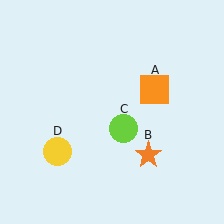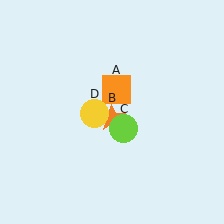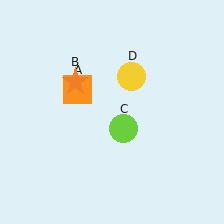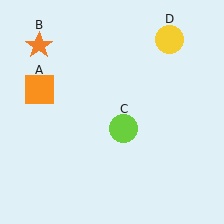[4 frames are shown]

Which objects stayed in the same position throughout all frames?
Lime circle (object C) remained stationary.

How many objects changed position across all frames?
3 objects changed position: orange square (object A), orange star (object B), yellow circle (object D).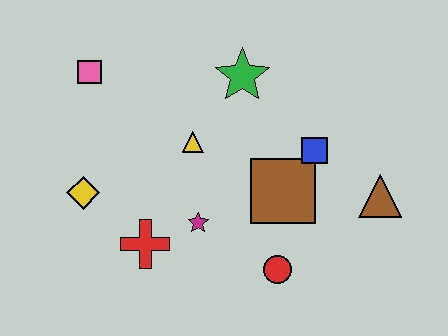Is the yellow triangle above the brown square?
Yes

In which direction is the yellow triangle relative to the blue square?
The yellow triangle is to the left of the blue square.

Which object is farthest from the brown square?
The pink square is farthest from the brown square.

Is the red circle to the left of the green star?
No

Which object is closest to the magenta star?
The red cross is closest to the magenta star.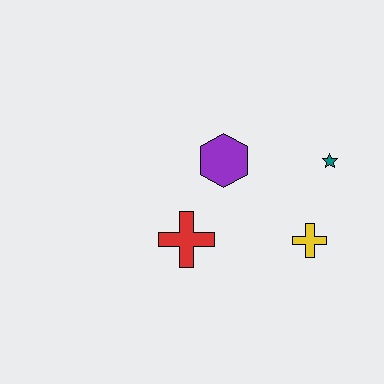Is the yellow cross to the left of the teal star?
Yes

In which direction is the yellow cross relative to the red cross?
The yellow cross is to the right of the red cross.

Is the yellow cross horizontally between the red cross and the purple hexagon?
No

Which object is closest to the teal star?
The yellow cross is closest to the teal star.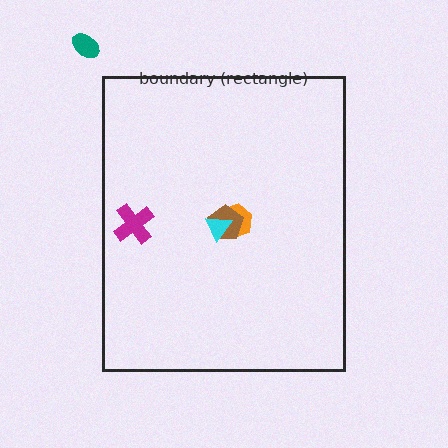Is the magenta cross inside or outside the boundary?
Inside.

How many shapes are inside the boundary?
4 inside, 1 outside.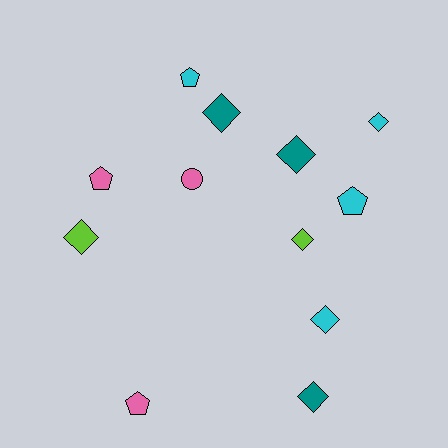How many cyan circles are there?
There are no cyan circles.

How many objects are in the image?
There are 12 objects.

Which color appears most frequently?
Cyan, with 4 objects.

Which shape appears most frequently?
Diamond, with 7 objects.